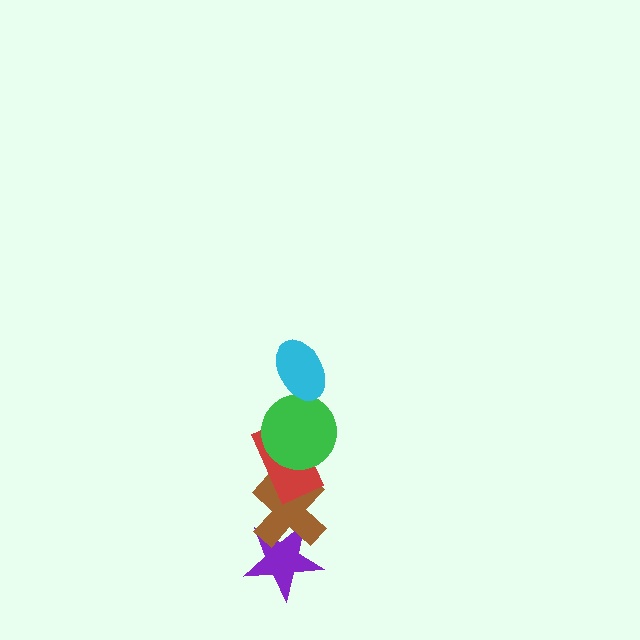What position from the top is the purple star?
The purple star is 5th from the top.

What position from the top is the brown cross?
The brown cross is 4th from the top.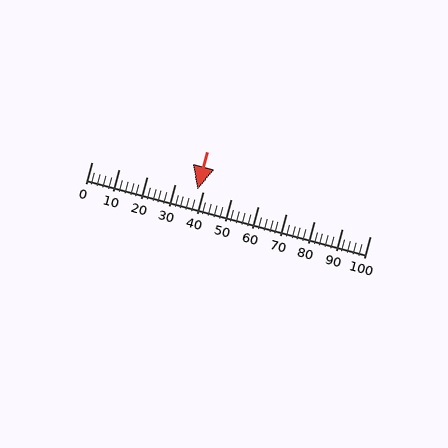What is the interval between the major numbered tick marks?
The major tick marks are spaced 10 units apart.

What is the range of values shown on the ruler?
The ruler shows values from 0 to 100.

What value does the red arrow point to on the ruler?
The red arrow points to approximately 38.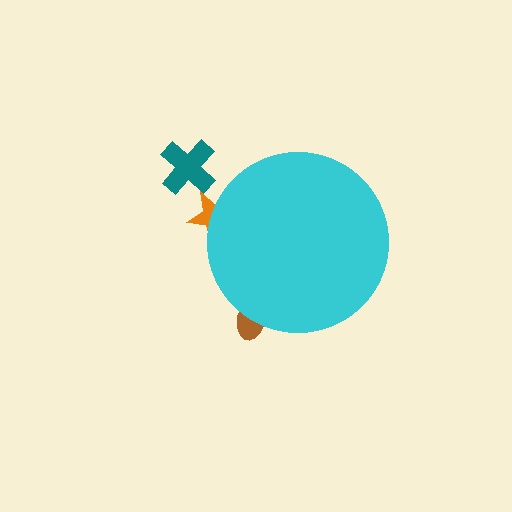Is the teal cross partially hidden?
No, the teal cross is fully visible.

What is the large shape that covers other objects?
A cyan circle.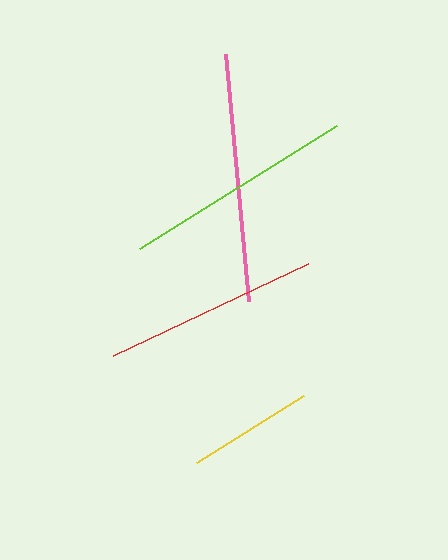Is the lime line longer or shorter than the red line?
The lime line is longer than the red line.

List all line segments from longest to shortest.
From longest to shortest: pink, lime, red, yellow.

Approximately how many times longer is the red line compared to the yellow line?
The red line is approximately 1.7 times the length of the yellow line.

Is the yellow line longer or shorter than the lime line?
The lime line is longer than the yellow line.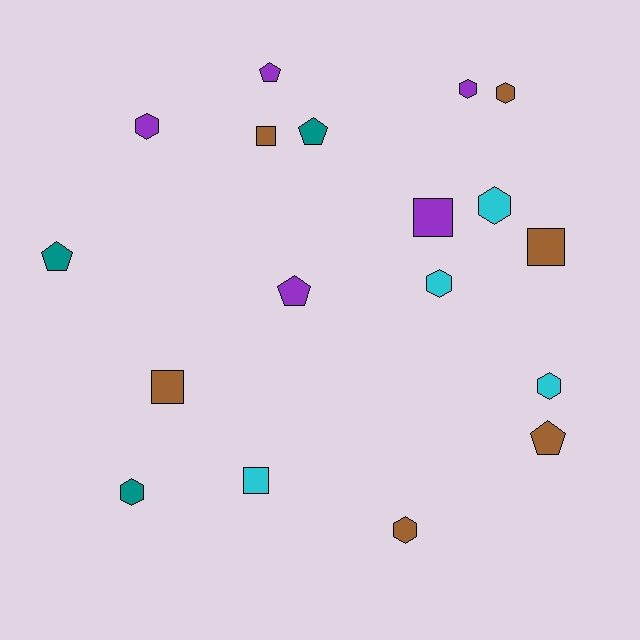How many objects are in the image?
There are 18 objects.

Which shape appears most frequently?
Hexagon, with 8 objects.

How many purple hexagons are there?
There are 2 purple hexagons.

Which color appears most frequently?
Brown, with 6 objects.